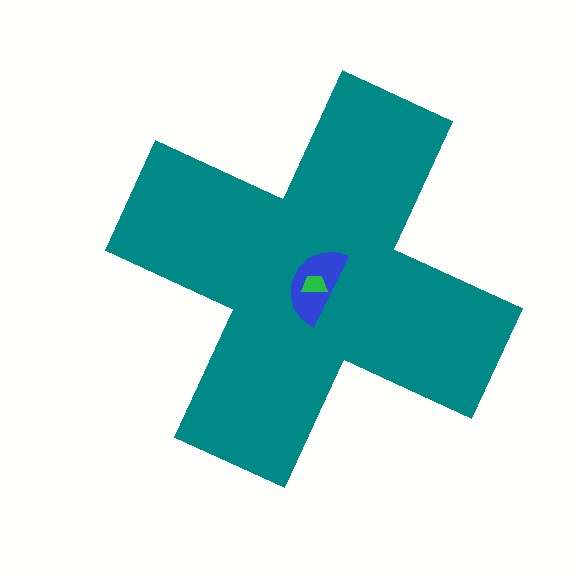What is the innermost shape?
The green trapezoid.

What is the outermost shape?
The teal cross.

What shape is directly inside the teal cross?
The blue semicircle.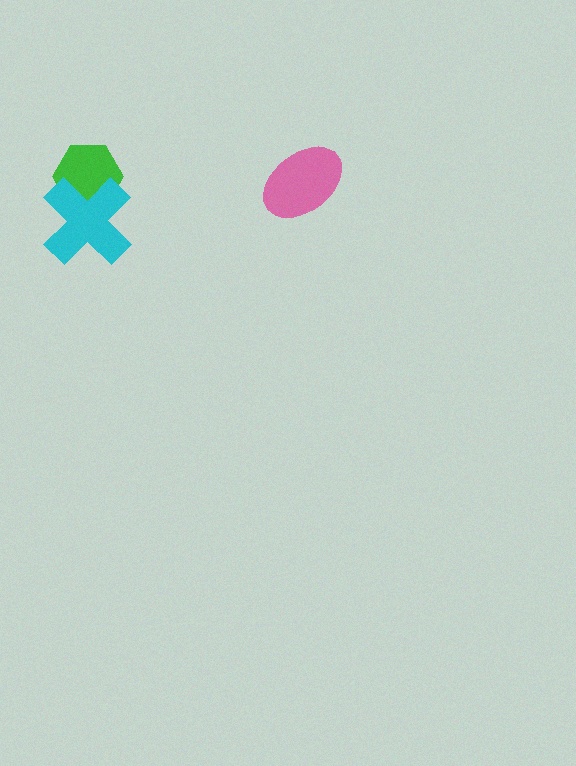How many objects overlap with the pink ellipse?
0 objects overlap with the pink ellipse.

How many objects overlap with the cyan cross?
1 object overlaps with the cyan cross.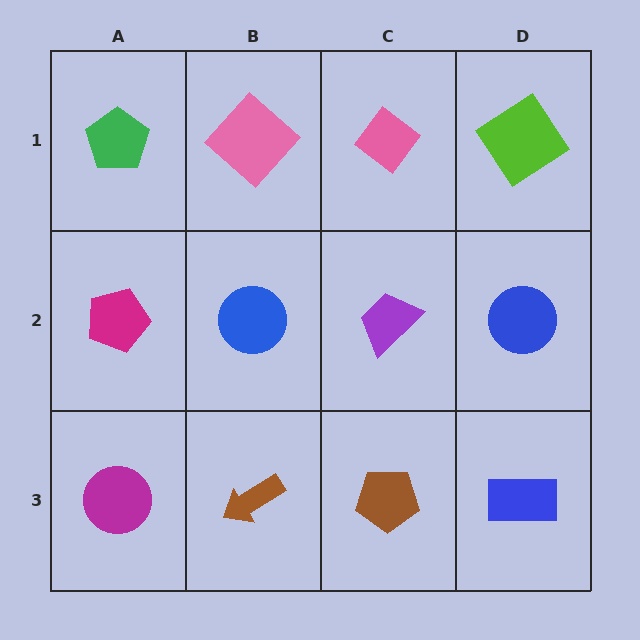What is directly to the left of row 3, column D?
A brown pentagon.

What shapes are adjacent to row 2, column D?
A lime diamond (row 1, column D), a blue rectangle (row 3, column D), a purple trapezoid (row 2, column C).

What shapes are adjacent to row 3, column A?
A magenta pentagon (row 2, column A), a brown arrow (row 3, column B).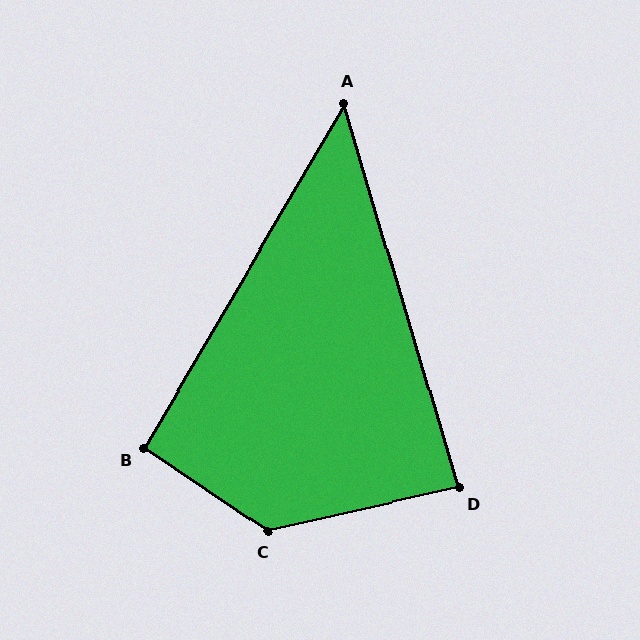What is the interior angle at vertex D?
Approximately 86 degrees (approximately right).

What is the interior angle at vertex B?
Approximately 94 degrees (approximately right).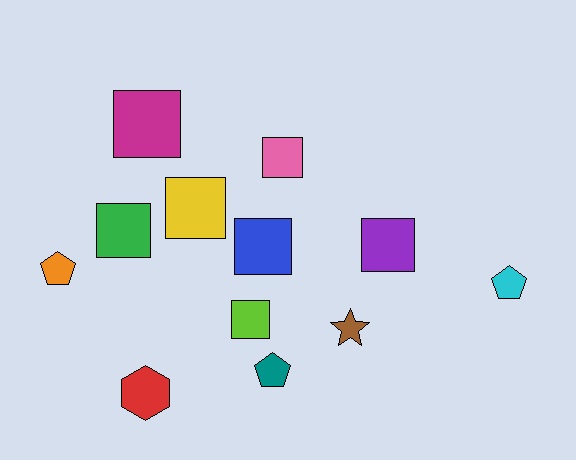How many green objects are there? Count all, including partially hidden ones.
There is 1 green object.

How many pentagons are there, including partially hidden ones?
There are 3 pentagons.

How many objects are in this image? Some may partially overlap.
There are 12 objects.